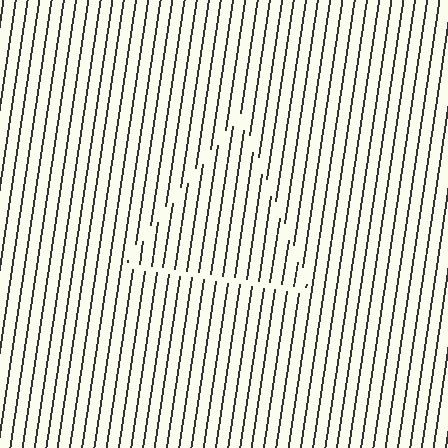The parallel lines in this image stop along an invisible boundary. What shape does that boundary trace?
An illusory triangle. The interior of the shape contains the same grating, shifted by half a period — the contour is defined by the phase discontinuity where line-ends from the inner and outer gratings abut.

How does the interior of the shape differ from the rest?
The interior of the shape contains the same grating, shifted by half a period — the contour is defined by the phase discontinuity where line-ends from the inner and outer gratings abut.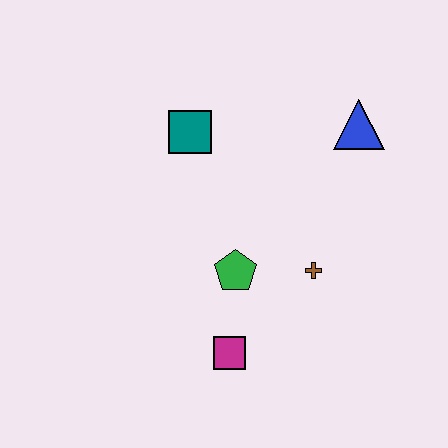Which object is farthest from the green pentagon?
The blue triangle is farthest from the green pentagon.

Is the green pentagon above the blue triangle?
No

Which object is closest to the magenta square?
The green pentagon is closest to the magenta square.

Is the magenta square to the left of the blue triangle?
Yes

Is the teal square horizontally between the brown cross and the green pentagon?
No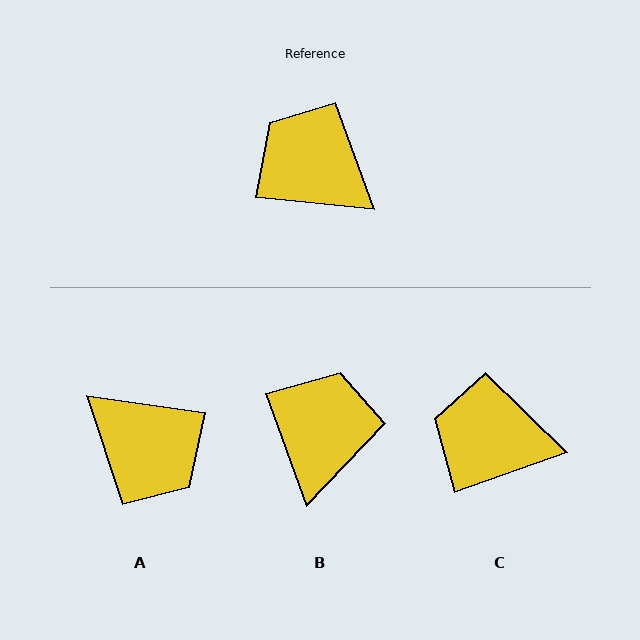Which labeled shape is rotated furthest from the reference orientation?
A, about 178 degrees away.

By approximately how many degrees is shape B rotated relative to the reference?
Approximately 64 degrees clockwise.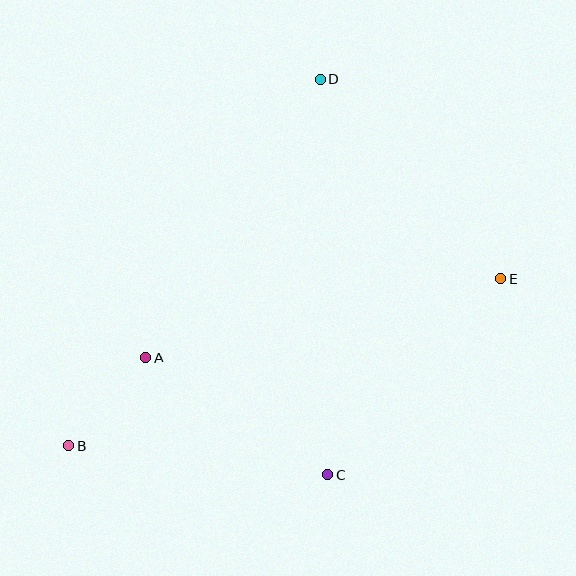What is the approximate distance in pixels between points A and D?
The distance between A and D is approximately 328 pixels.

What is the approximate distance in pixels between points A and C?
The distance between A and C is approximately 217 pixels.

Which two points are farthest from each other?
Points B and E are farthest from each other.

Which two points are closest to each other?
Points A and B are closest to each other.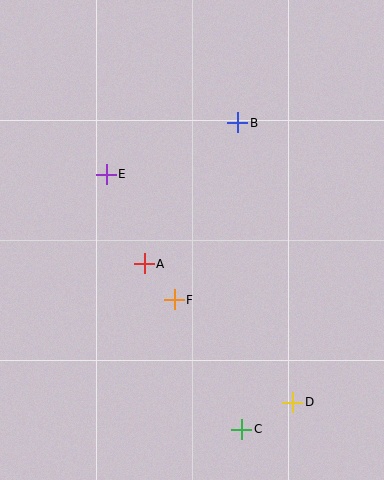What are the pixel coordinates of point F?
Point F is at (174, 300).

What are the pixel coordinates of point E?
Point E is at (106, 174).